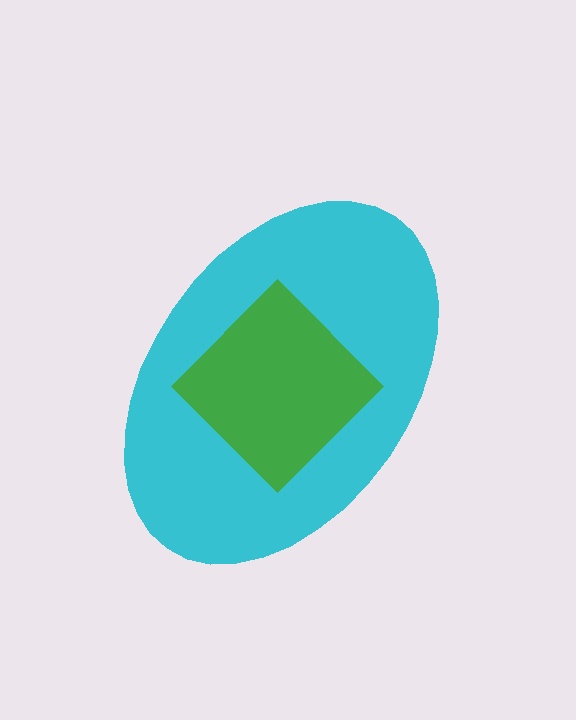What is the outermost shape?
The cyan ellipse.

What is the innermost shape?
The green diamond.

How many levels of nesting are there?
2.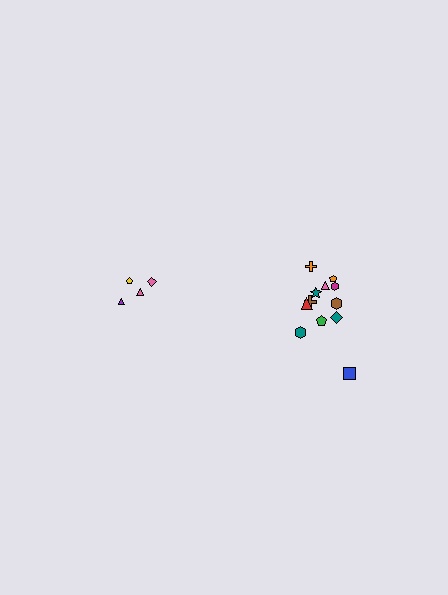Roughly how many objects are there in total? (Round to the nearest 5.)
Roughly 15 objects in total.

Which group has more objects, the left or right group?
The right group.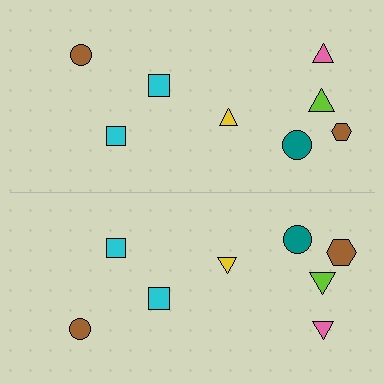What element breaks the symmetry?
The brown hexagon on the bottom side has a different size than its mirror counterpart.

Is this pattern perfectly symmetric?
No, the pattern is not perfectly symmetric. The brown hexagon on the bottom side has a different size than its mirror counterpart.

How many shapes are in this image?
There are 16 shapes in this image.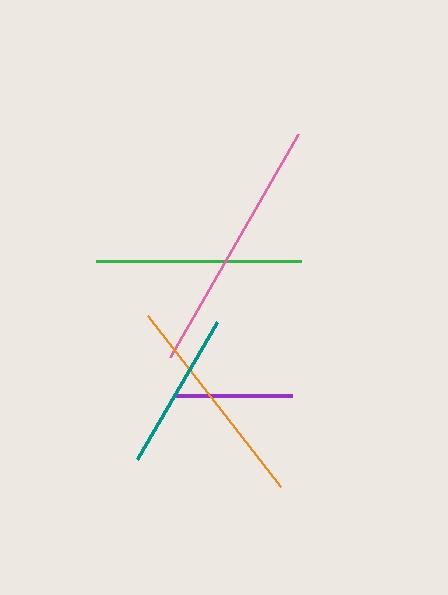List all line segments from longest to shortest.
From longest to shortest: pink, orange, green, teal, purple.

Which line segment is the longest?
The pink line is the longest at approximately 256 pixels.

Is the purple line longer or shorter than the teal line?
The teal line is longer than the purple line.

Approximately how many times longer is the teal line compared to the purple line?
The teal line is approximately 1.3 times the length of the purple line.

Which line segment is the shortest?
The purple line is the shortest at approximately 118 pixels.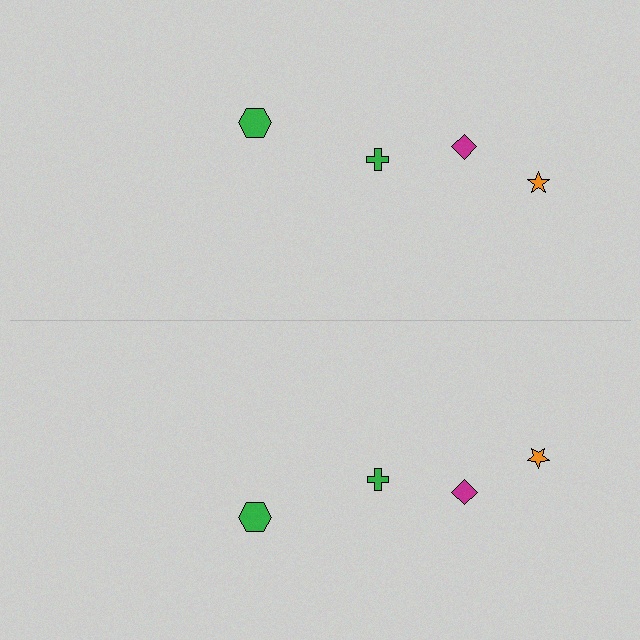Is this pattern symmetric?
Yes, this pattern has bilateral (reflection) symmetry.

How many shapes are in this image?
There are 8 shapes in this image.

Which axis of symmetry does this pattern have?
The pattern has a horizontal axis of symmetry running through the center of the image.